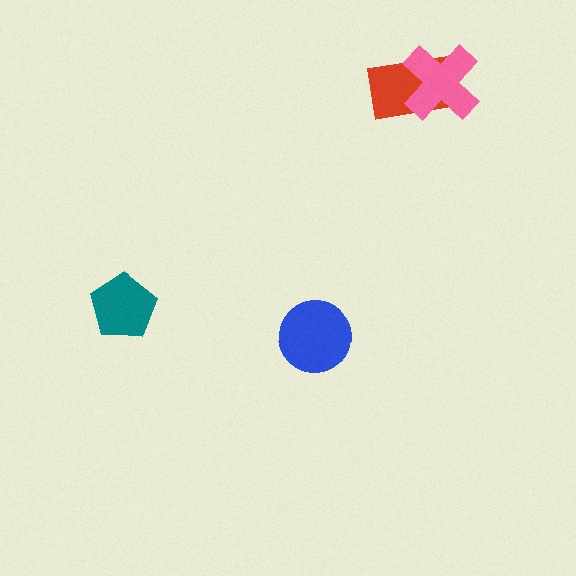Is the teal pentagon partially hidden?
No, no other shape covers it.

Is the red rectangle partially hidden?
Yes, it is partially covered by another shape.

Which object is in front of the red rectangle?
The pink cross is in front of the red rectangle.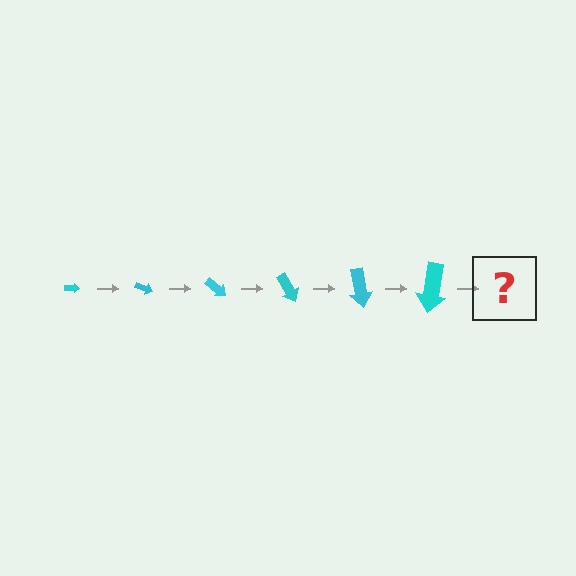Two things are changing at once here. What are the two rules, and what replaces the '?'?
The two rules are that the arrow grows larger each step and it rotates 20 degrees each step. The '?' should be an arrow, larger than the previous one and rotated 120 degrees from the start.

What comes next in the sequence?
The next element should be an arrow, larger than the previous one and rotated 120 degrees from the start.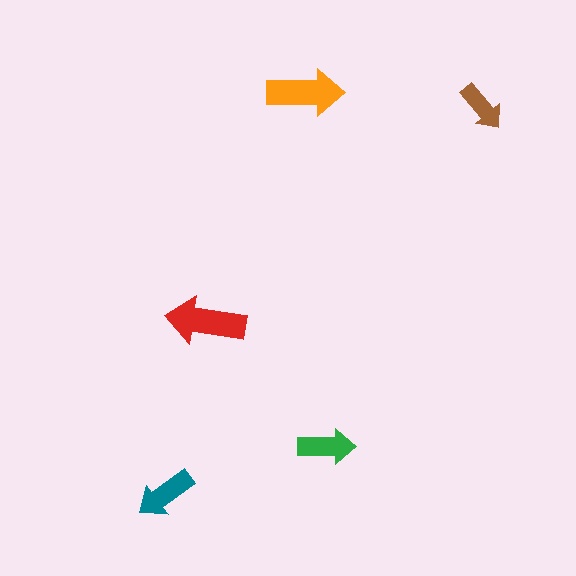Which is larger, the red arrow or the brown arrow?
The red one.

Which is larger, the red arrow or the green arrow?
The red one.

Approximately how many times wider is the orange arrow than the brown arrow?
About 1.5 times wider.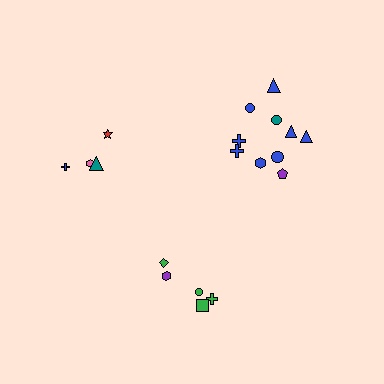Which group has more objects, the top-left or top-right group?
The top-right group.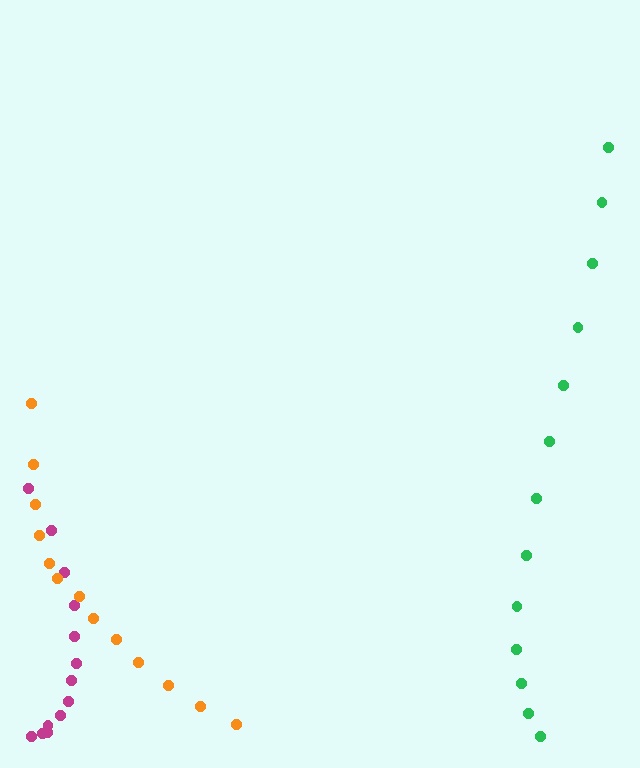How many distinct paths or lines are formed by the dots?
There are 3 distinct paths.